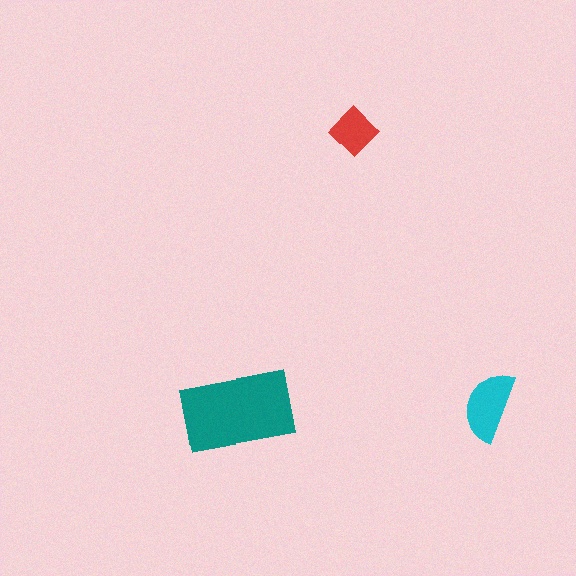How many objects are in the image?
There are 3 objects in the image.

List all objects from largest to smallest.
The teal rectangle, the cyan semicircle, the red diamond.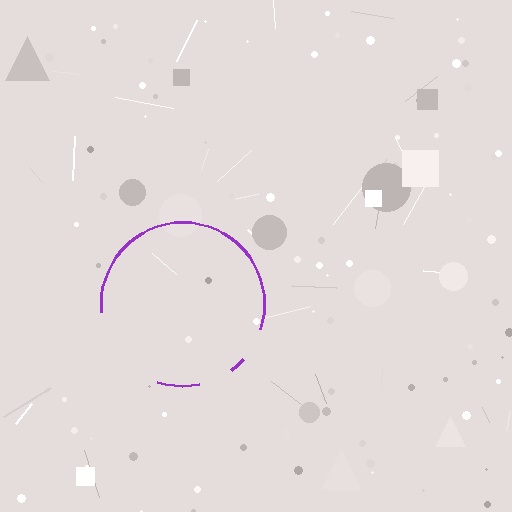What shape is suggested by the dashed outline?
The dashed outline suggests a circle.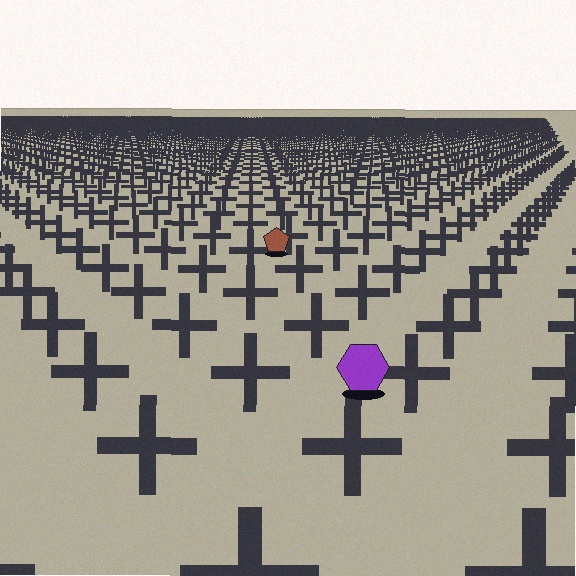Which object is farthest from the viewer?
The brown pentagon is farthest from the viewer. It appears smaller and the ground texture around it is denser.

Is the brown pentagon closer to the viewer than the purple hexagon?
No. The purple hexagon is closer — you can tell from the texture gradient: the ground texture is coarser near it.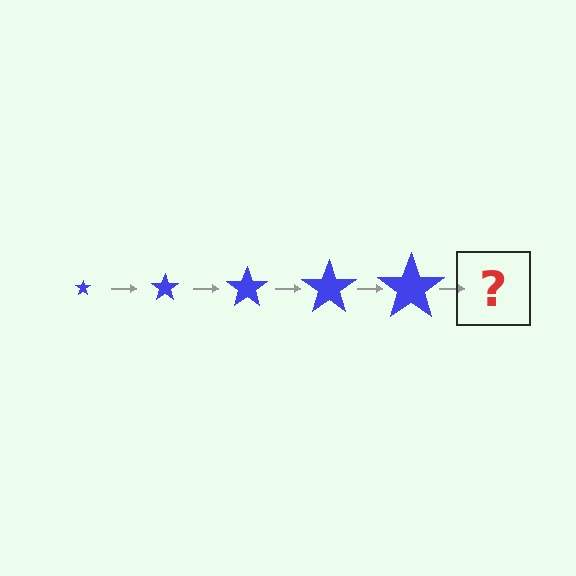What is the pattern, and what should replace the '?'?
The pattern is that the star gets progressively larger each step. The '?' should be a blue star, larger than the previous one.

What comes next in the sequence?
The next element should be a blue star, larger than the previous one.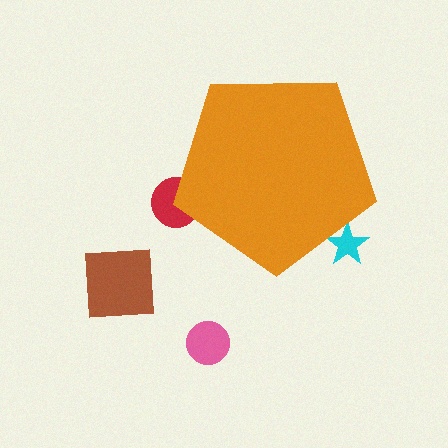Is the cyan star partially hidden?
Yes, the cyan star is partially hidden behind the orange pentagon.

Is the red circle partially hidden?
Yes, the red circle is partially hidden behind the orange pentagon.